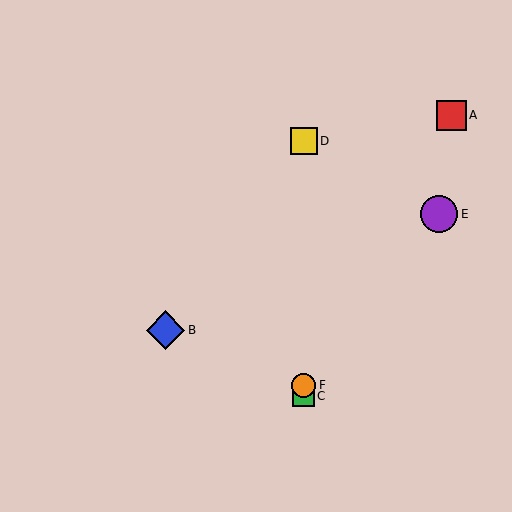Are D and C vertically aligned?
Yes, both are at x≈304.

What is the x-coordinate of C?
Object C is at x≈304.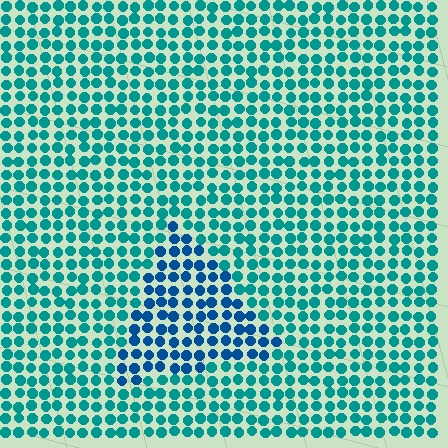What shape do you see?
I see a triangle.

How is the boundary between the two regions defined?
The boundary is defined purely by a slight shift in hue (about 32 degrees). Spacing, size, and orientation are identical on both sides.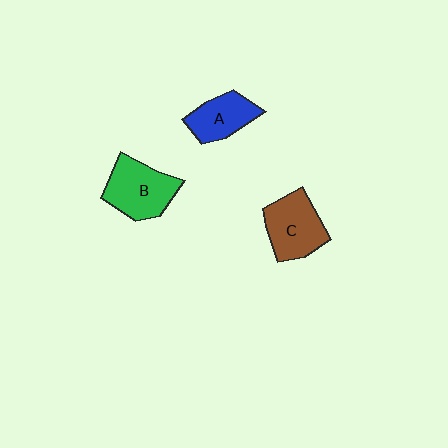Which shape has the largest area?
Shape B (green).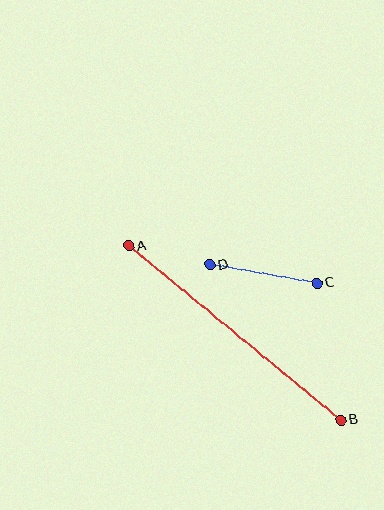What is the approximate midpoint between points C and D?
The midpoint is at approximately (263, 274) pixels.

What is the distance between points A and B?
The distance is approximately 275 pixels.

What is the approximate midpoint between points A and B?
The midpoint is at approximately (235, 333) pixels.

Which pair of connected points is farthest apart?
Points A and B are farthest apart.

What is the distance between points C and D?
The distance is approximately 109 pixels.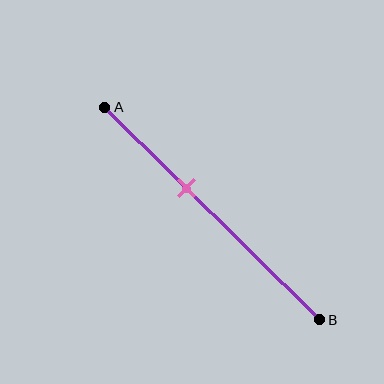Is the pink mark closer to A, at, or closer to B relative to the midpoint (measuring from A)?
The pink mark is closer to point A than the midpoint of segment AB.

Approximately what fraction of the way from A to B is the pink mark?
The pink mark is approximately 40% of the way from A to B.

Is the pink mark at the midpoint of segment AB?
No, the mark is at about 40% from A, not at the 50% midpoint.